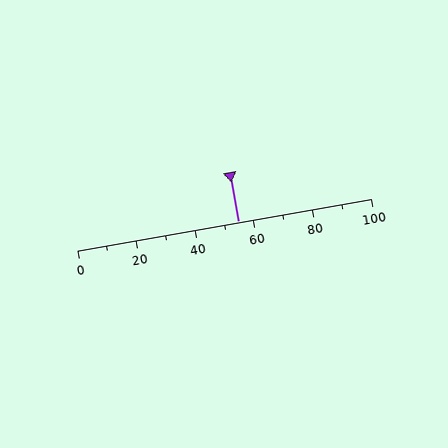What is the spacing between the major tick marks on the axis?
The major ticks are spaced 20 apart.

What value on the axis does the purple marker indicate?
The marker indicates approximately 55.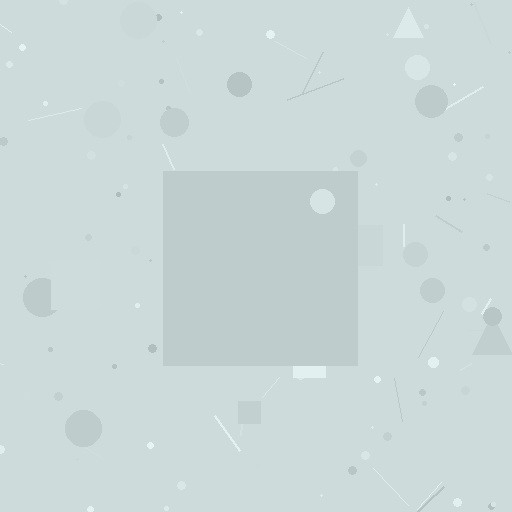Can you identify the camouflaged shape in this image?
The camouflaged shape is a square.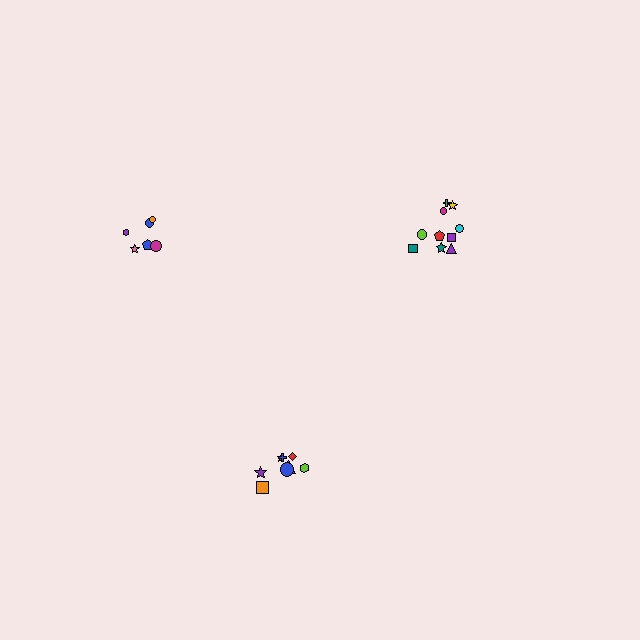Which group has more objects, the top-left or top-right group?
The top-right group.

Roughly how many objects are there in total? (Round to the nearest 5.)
Roughly 25 objects in total.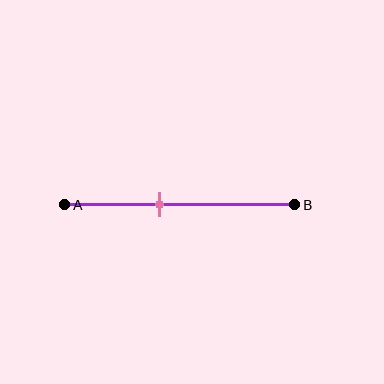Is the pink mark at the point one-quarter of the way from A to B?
No, the mark is at about 40% from A, not at the 25% one-quarter point.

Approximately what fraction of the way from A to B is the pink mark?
The pink mark is approximately 40% of the way from A to B.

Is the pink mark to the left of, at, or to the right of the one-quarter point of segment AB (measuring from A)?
The pink mark is to the right of the one-quarter point of segment AB.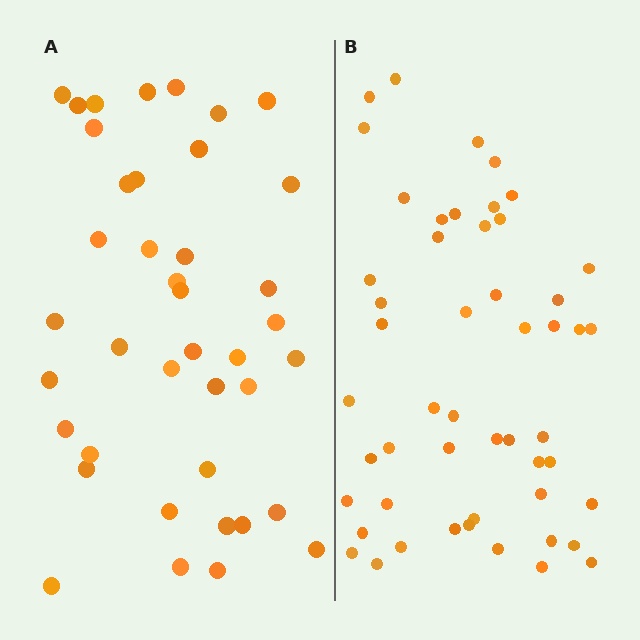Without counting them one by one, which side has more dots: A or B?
Region B (the right region) has more dots.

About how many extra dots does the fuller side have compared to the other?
Region B has roughly 12 or so more dots than region A.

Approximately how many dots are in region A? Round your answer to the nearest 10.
About 40 dots.